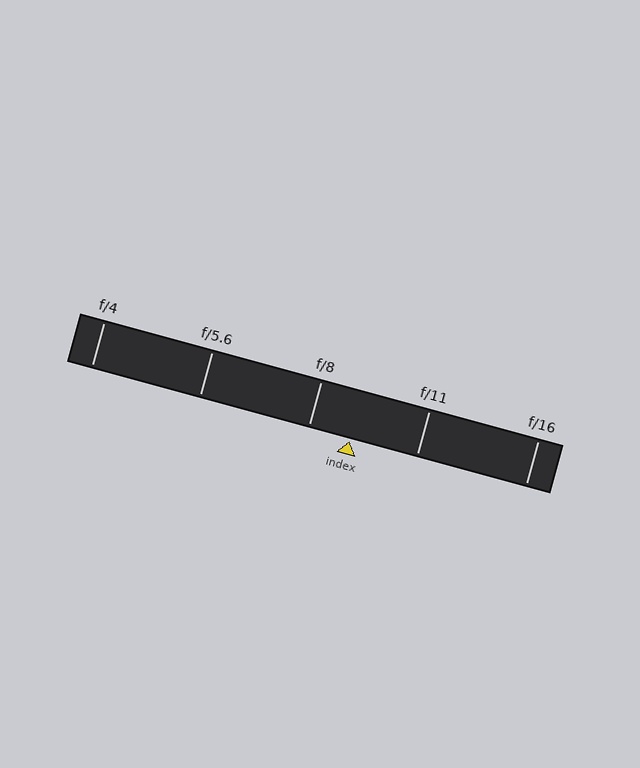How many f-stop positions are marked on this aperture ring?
There are 5 f-stop positions marked.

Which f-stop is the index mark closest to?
The index mark is closest to f/8.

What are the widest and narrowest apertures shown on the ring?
The widest aperture shown is f/4 and the narrowest is f/16.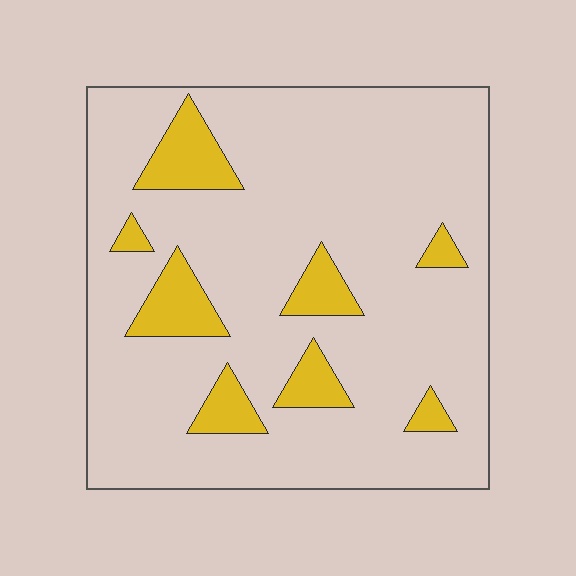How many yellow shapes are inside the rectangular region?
8.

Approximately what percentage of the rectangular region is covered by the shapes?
Approximately 15%.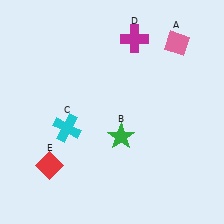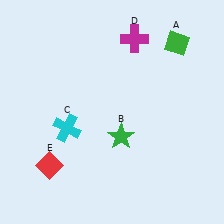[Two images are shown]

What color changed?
The diamond (A) changed from pink in Image 1 to green in Image 2.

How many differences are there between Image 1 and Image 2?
There is 1 difference between the two images.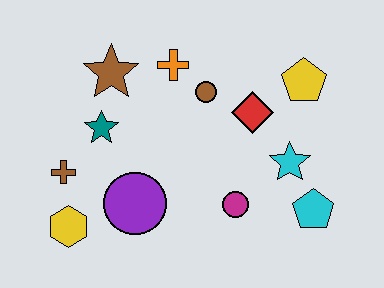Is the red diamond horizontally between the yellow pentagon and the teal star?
Yes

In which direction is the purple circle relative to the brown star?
The purple circle is below the brown star.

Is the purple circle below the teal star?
Yes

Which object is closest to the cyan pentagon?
The cyan star is closest to the cyan pentagon.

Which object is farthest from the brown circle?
The yellow hexagon is farthest from the brown circle.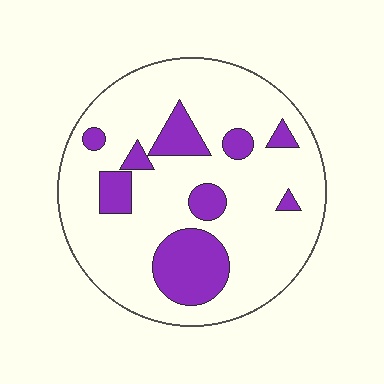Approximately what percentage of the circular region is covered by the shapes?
Approximately 20%.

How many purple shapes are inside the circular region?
9.